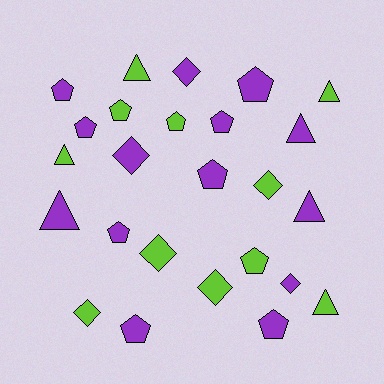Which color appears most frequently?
Purple, with 14 objects.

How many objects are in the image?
There are 25 objects.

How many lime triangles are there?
There are 4 lime triangles.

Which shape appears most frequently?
Pentagon, with 11 objects.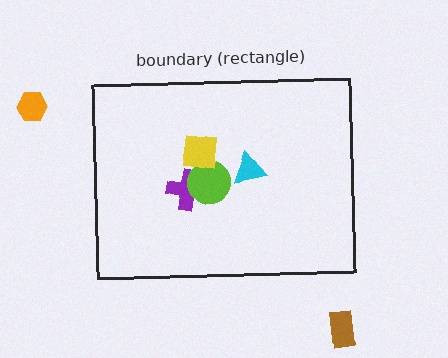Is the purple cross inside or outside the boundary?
Inside.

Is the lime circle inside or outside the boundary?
Inside.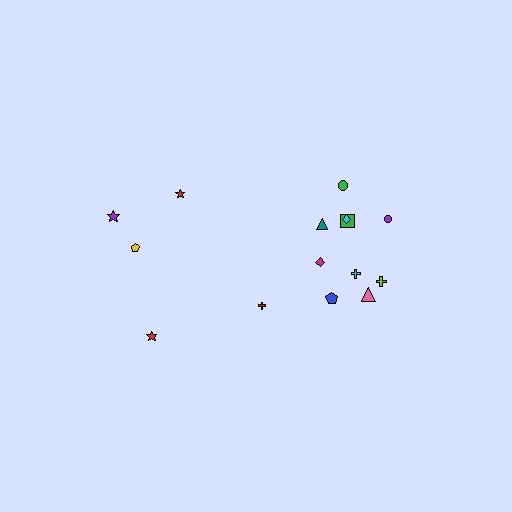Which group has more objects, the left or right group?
The right group.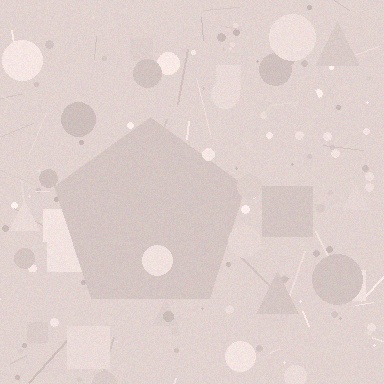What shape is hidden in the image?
A pentagon is hidden in the image.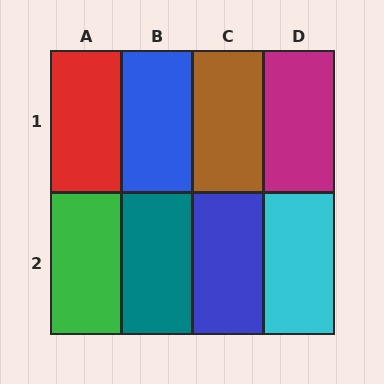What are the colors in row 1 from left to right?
Red, blue, brown, magenta.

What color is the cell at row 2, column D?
Cyan.